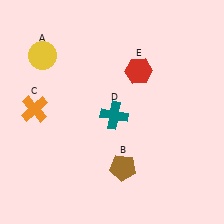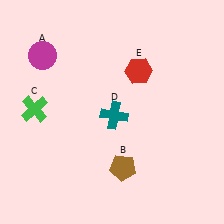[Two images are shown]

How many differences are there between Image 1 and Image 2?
There are 2 differences between the two images.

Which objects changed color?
A changed from yellow to magenta. C changed from orange to green.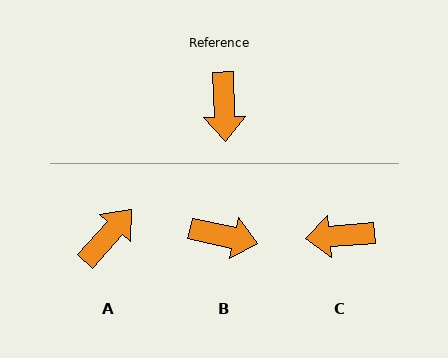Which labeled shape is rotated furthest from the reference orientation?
A, about 136 degrees away.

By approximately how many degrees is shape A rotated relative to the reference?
Approximately 136 degrees counter-clockwise.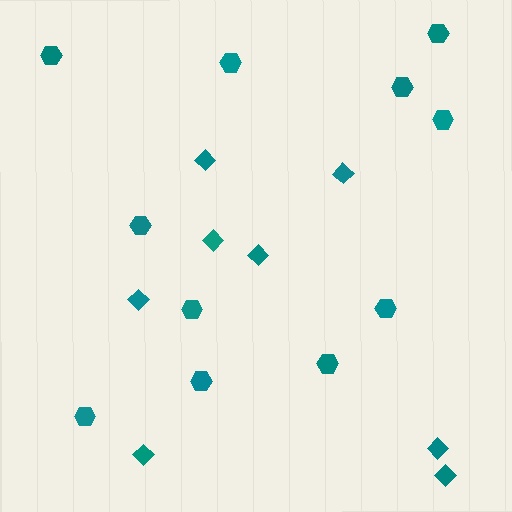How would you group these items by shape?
There are 2 groups: one group of hexagons (11) and one group of diamonds (8).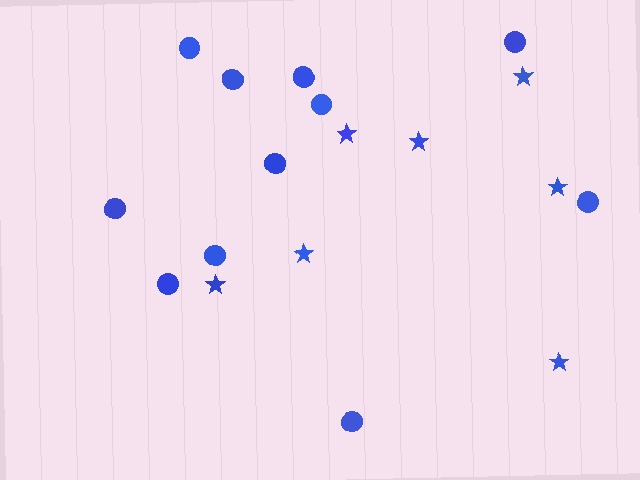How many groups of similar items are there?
There are 2 groups: one group of circles (11) and one group of stars (7).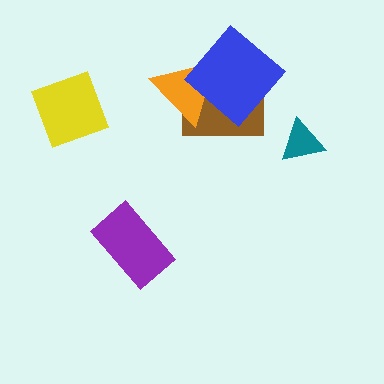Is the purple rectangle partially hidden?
No, no other shape covers it.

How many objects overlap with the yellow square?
0 objects overlap with the yellow square.